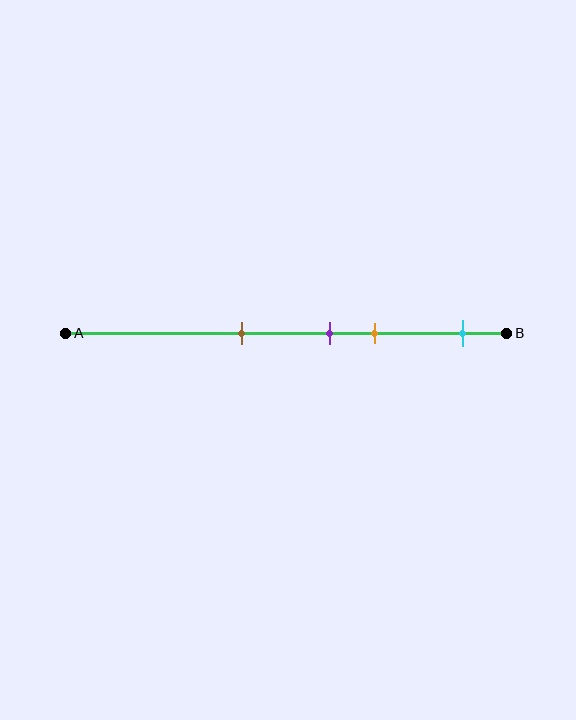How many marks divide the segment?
There are 4 marks dividing the segment.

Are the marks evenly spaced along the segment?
No, the marks are not evenly spaced.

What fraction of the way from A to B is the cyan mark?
The cyan mark is approximately 90% (0.9) of the way from A to B.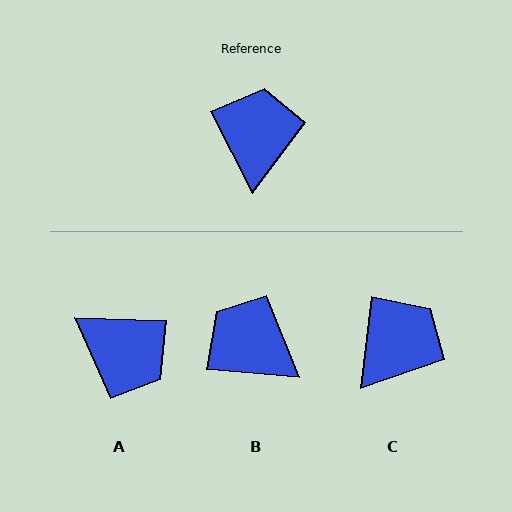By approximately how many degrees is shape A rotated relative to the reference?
Approximately 119 degrees clockwise.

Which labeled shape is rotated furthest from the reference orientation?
A, about 119 degrees away.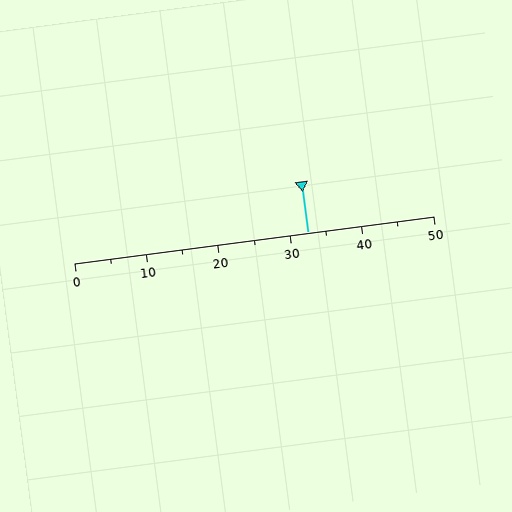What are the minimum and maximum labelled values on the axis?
The axis runs from 0 to 50.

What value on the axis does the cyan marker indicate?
The marker indicates approximately 32.5.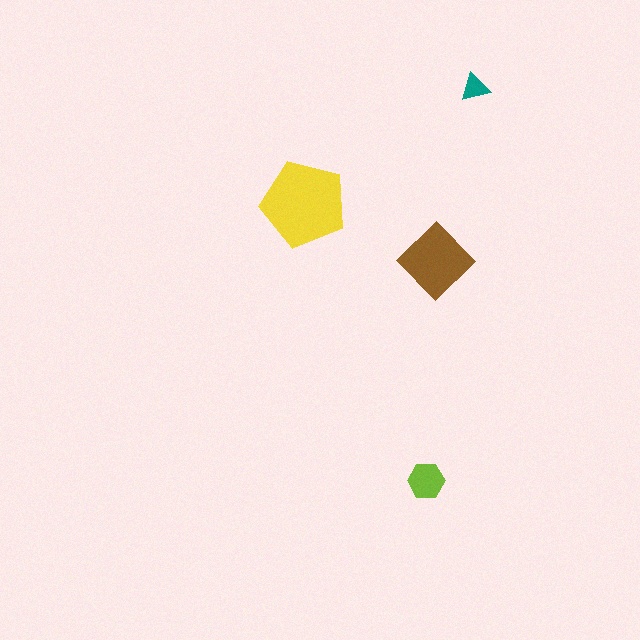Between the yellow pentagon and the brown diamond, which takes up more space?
The yellow pentagon.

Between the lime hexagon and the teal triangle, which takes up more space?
The lime hexagon.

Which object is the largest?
The yellow pentagon.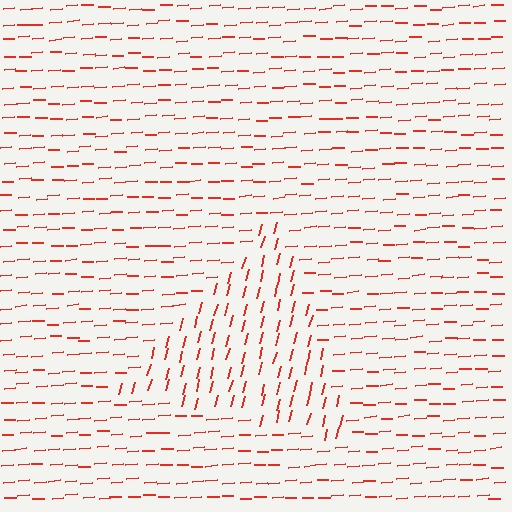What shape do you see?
I see a triangle.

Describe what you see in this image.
The image is filled with small red line segments. A triangle region in the image has lines oriented differently from the surrounding lines, creating a visible texture boundary.